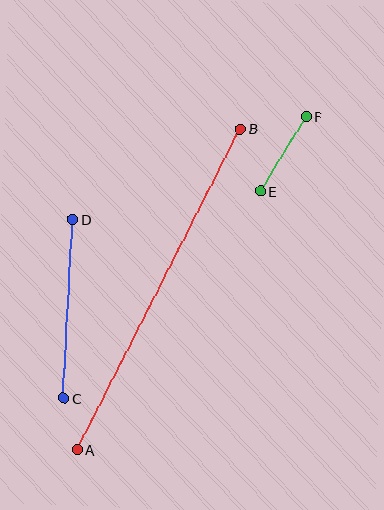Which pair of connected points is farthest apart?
Points A and B are farthest apart.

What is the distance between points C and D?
The distance is approximately 179 pixels.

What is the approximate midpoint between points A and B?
The midpoint is at approximately (159, 289) pixels.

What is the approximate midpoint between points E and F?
The midpoint is at approximately (283, 154) pixels.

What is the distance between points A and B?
The distance is approximately 360 pixels.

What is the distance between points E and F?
The distance is approximately 87 pixels.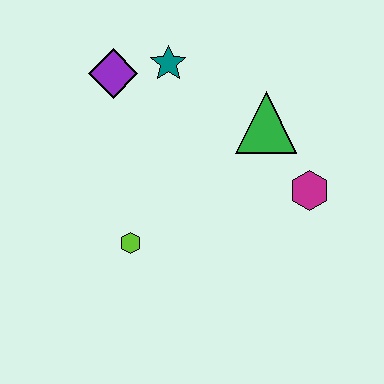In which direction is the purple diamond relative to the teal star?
The purple diamond is to the left of the teal star.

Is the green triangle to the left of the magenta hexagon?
Yes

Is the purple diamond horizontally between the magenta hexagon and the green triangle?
No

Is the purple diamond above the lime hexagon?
Yes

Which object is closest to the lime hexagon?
The purple diamond is closest to the lime hexagon.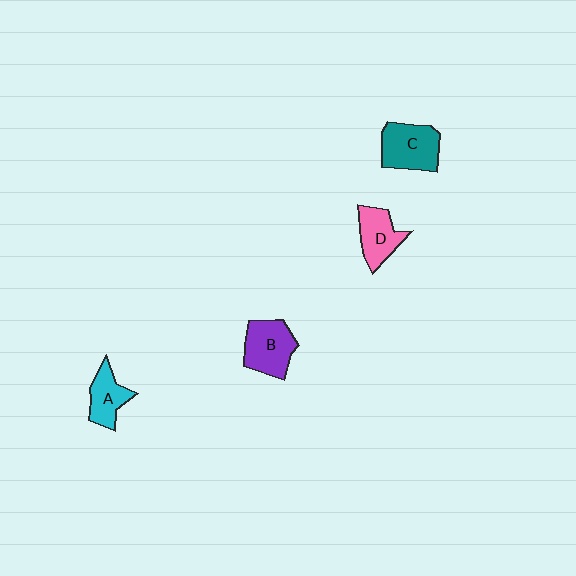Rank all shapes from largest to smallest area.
From largest to smallest: C (teal), B (purple), D (pink), A (cyan).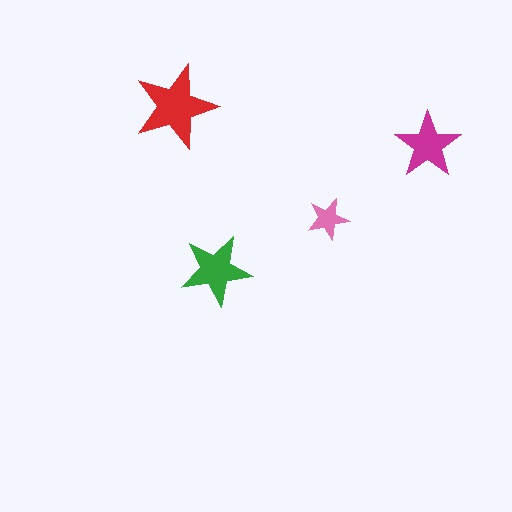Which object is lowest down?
The green star is bottommost.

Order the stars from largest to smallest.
the red one, the green one, the magenta one, the pink one.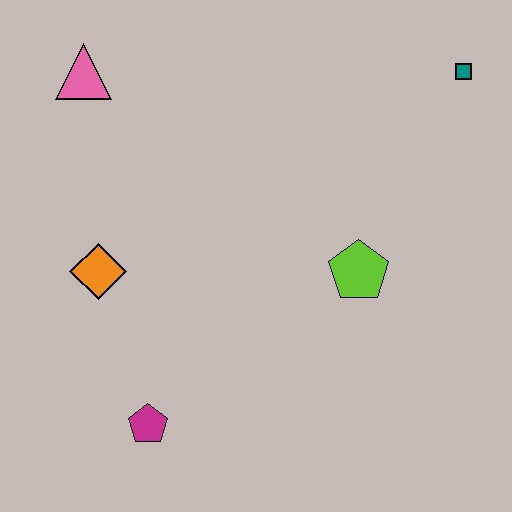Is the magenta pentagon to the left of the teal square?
Yes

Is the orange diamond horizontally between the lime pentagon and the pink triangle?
Yes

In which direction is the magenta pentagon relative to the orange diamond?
The magenta pentagon is below the orange diamond.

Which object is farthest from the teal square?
The magenta pentagon is farthest from the teal square.